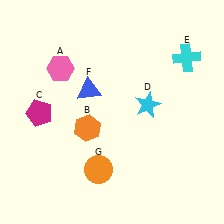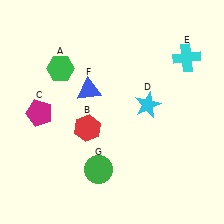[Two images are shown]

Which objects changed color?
A changed from pink to green. B changed from orange to red. G changed from orange to green.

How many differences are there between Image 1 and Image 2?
There are 3 differences between the two images.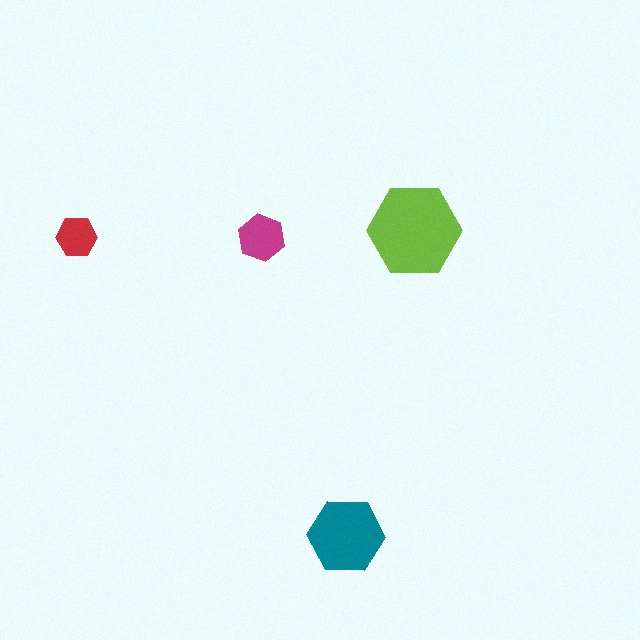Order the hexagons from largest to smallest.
the lime one, the teal one, the magenta one, the red one.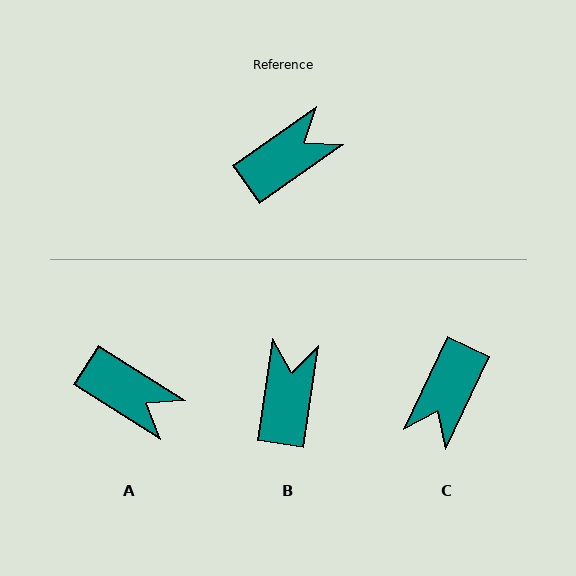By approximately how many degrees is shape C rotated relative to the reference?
Approximately 150 degrees clockwise.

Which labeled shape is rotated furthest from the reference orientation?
C, about 150 degrees away.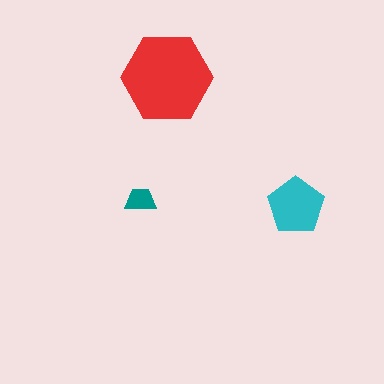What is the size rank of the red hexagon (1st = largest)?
1st.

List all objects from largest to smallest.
The red hexagon, the cyan pentagon, the teal trapezoid.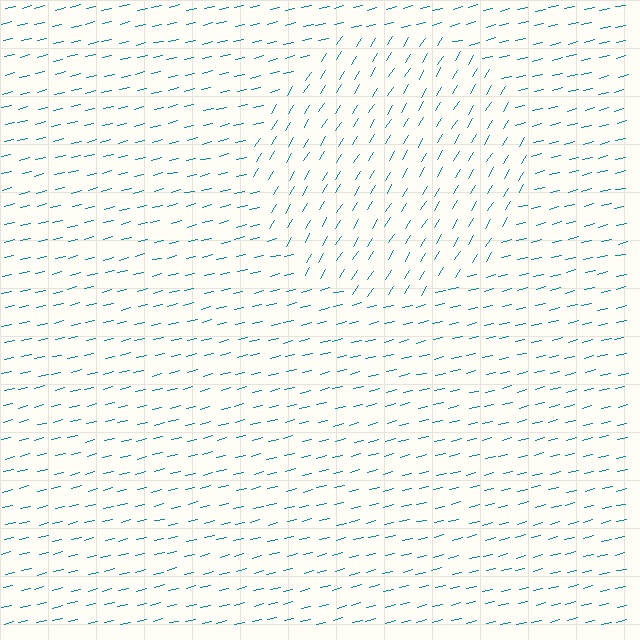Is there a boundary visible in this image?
Yes, there is a texture boundary formed by a change in line orientation.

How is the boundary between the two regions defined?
The boundary is defined purely by a change in line orientation (approximately 45 degrees difference). All lines are the same color and thickness.